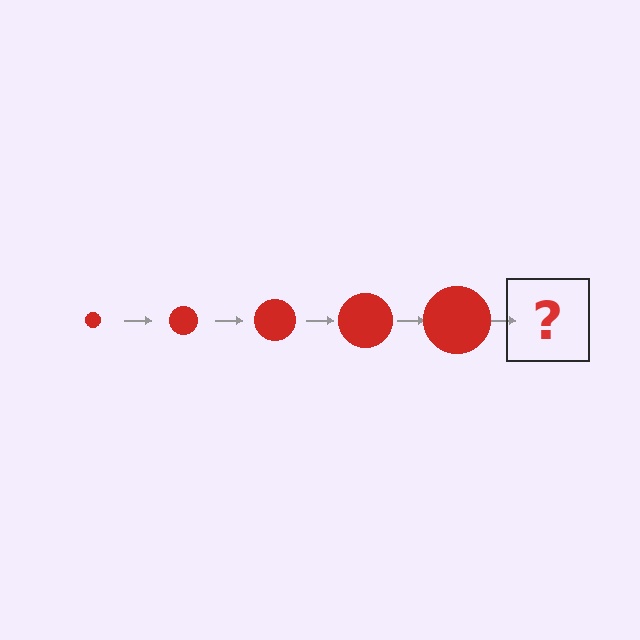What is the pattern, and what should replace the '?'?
The pattern is that the circle gets progressively larger each step. The '?' should be a red circle, larger than the previous one.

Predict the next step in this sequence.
The next step is a red circle, larger than the previous one.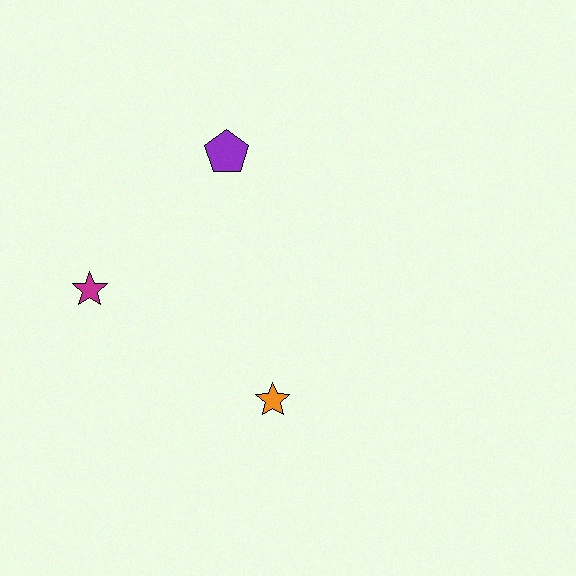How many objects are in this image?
There are 3 objects.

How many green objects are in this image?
There are no green objects.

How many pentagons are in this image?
There is 1 pentagon.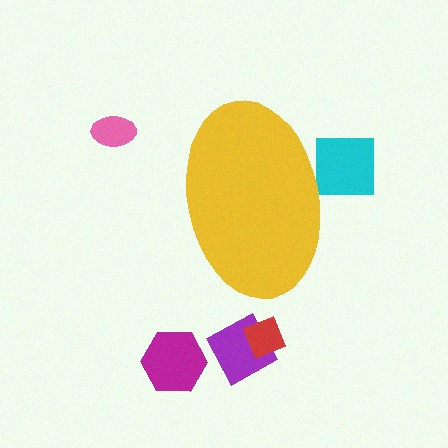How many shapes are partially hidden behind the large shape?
1 shape is partially hidden.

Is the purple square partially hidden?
No, the purple square is fully visible.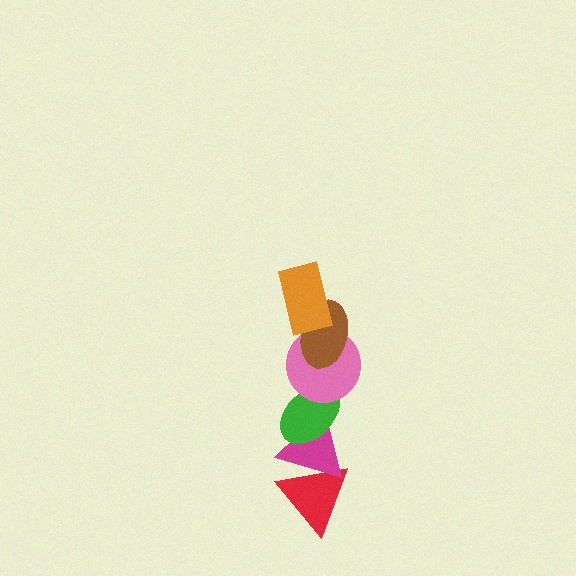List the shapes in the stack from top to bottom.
From top to bottom: the orange rectangle, the brown ellipse, the pink circle, the green ellipse, the magenta triangle, the red triangle.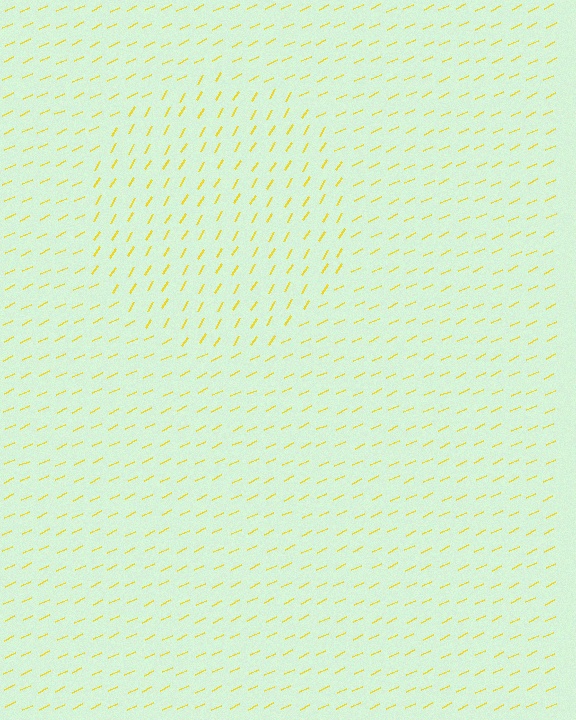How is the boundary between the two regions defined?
The boundary is defined purely by a change in line orientation (approximately 33 degrees difference). All lines are the same color and thickness.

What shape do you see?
I see a circle.